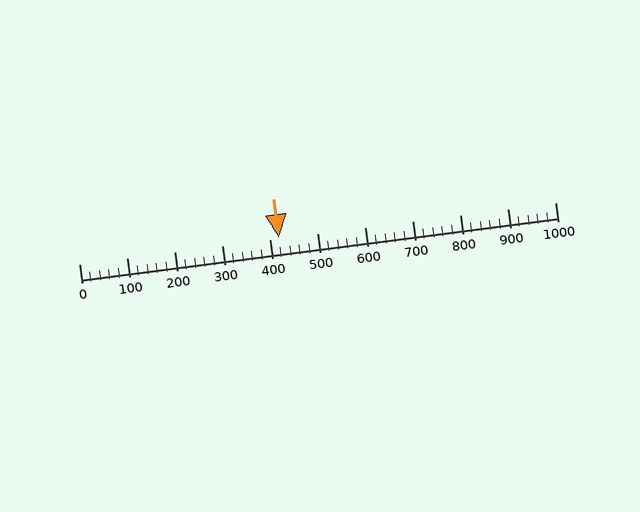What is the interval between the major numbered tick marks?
The major tick marks are spaced 100 units apart.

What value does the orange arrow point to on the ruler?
The orange arrow points to approximately 420.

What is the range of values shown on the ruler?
The ruler shows values from 0 to 1000.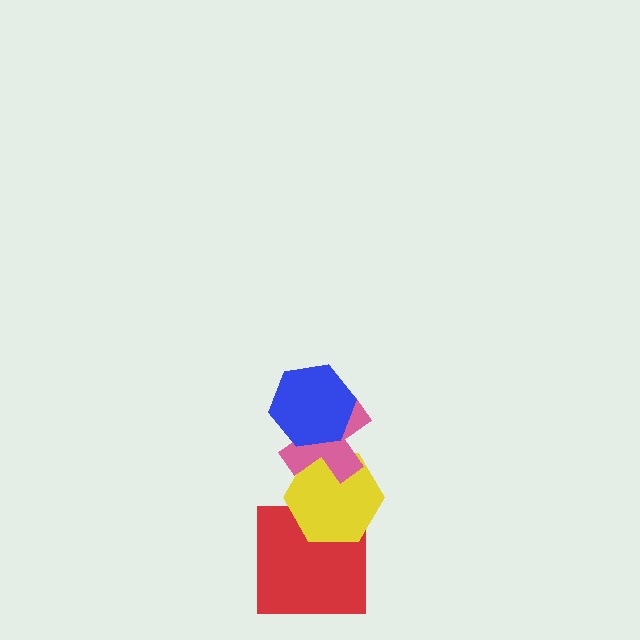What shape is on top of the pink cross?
The blue hexagon is on top of the pink cross.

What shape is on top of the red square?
The yellow hexagon is on top of the red square.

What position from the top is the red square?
The red square is 4th from the top.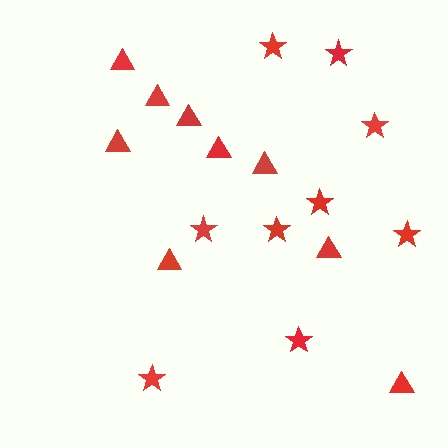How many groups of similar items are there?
There are 2 groups: one group of triangles (9) and one group of stars (9).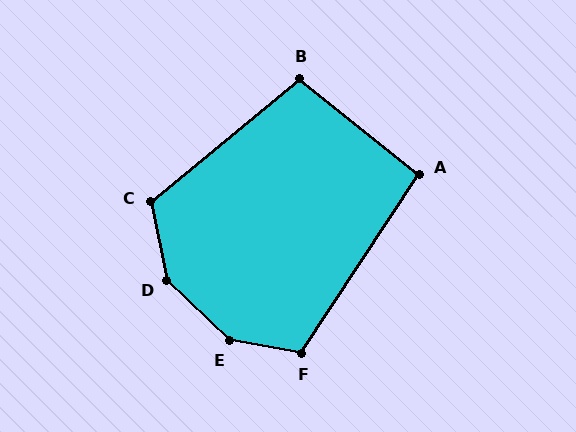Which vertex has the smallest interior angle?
A, at approximately 95 degrees.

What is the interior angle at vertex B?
Approximately 102 degrees (obtuse).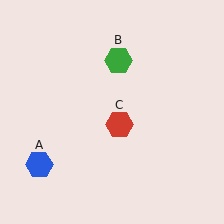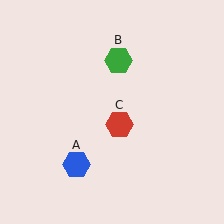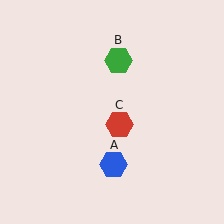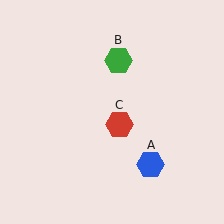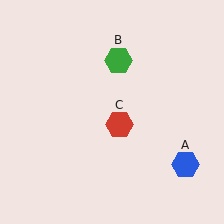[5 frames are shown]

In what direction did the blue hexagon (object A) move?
The blue hexagon (object A) moved right.